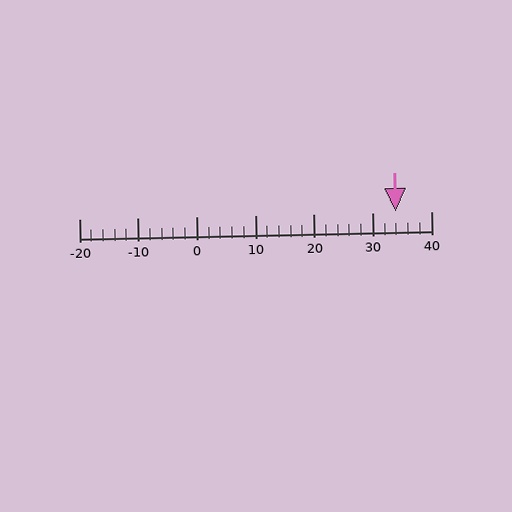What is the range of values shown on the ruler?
The ruler shows values from -20 to 40.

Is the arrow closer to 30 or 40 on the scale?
The arrow is closer to 30.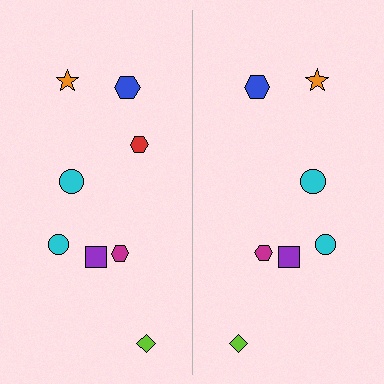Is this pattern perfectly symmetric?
No, the pattern is not perfectly symmetric. A red hexagon is missing from the right side.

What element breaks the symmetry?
A red hexagon is missing from the right side.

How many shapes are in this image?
There are 15 shapes in this image.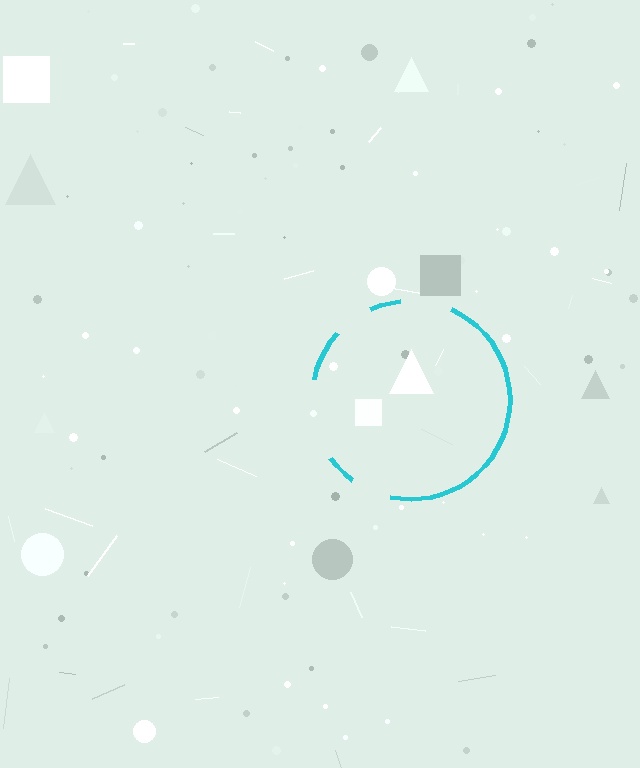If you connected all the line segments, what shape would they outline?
They would outline a circle.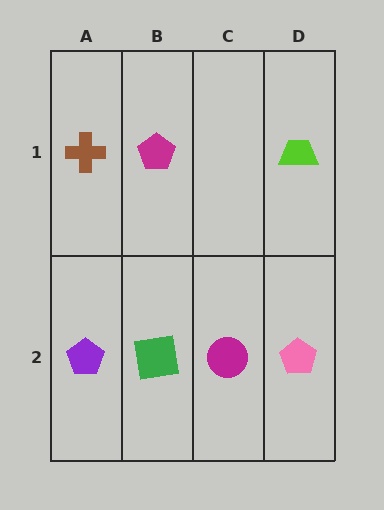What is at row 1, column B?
A magenta pentagon.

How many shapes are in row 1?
3 shapes.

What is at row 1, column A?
A brown cross.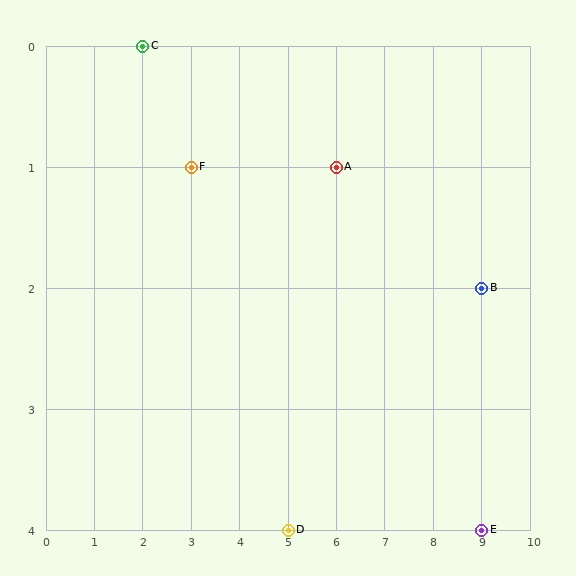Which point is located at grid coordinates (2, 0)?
Point C is at (2, 0).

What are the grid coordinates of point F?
Point F is at grid coordinates (3, 1).